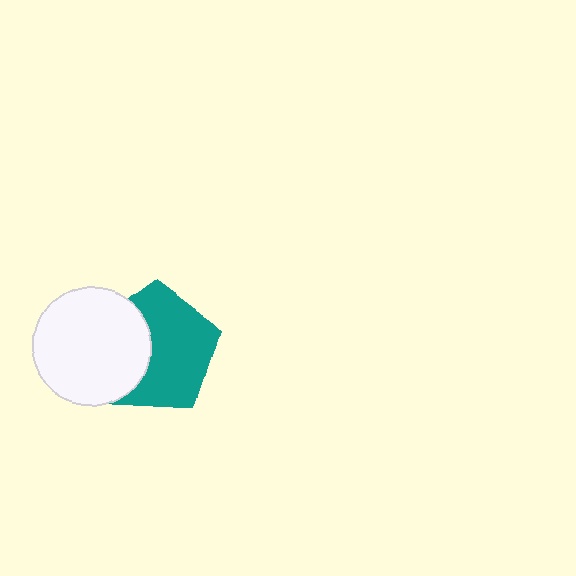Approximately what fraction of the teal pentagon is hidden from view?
Roughly 37% of the teal pentagon is hidden behind the white circle.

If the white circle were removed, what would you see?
You would see the complete teal pentagon.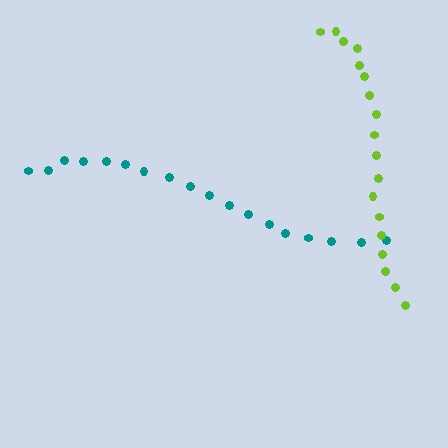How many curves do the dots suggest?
There are 2 distinct paths.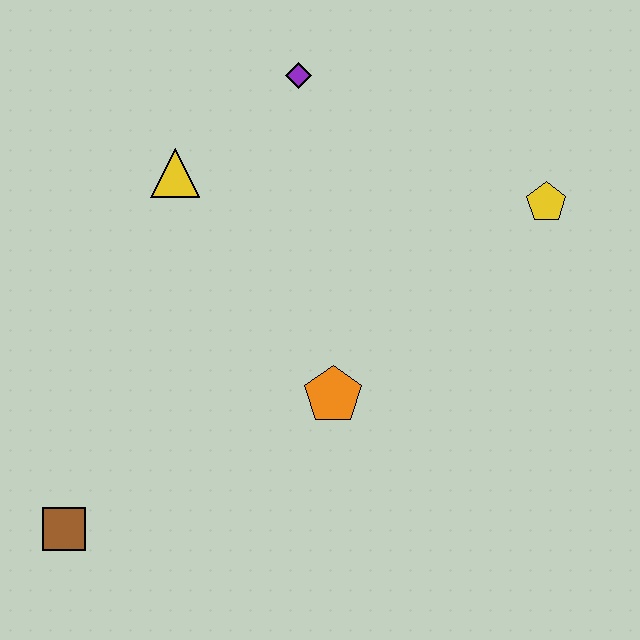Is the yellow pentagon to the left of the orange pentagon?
No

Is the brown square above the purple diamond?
No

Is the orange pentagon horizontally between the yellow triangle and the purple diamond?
No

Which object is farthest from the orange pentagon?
The purple diamond is farthest from the orange pentagon.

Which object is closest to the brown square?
The orange pentagon is closest to the brown square.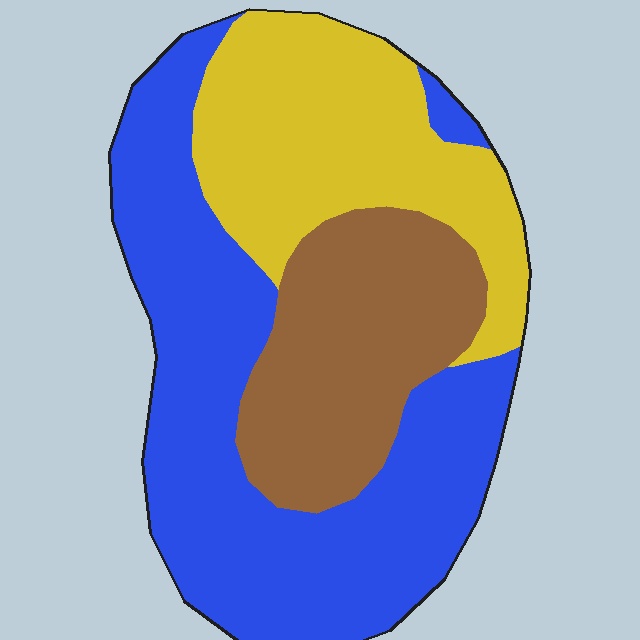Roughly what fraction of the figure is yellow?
Yellow takes up between a sixth and a third of the figure.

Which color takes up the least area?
Brown, at roughly 25%.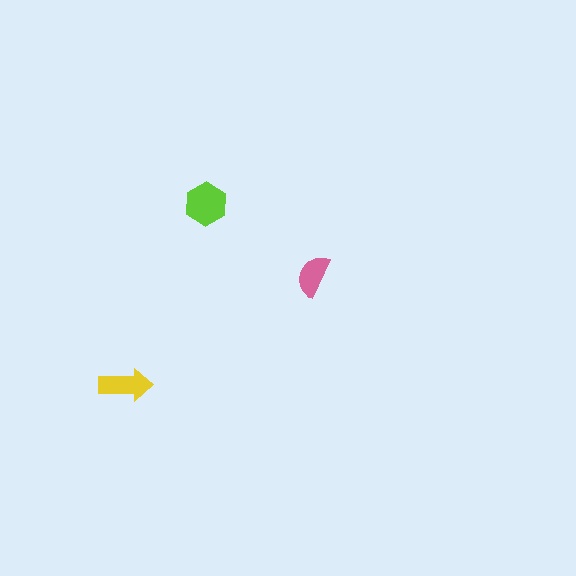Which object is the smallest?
The pink semicircle.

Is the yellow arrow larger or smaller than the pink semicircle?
Larger.